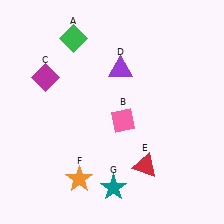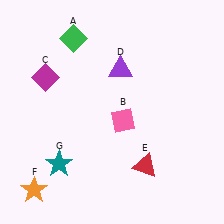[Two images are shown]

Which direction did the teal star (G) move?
The teal star (G) moved left.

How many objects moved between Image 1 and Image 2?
2 objects moved between the two images.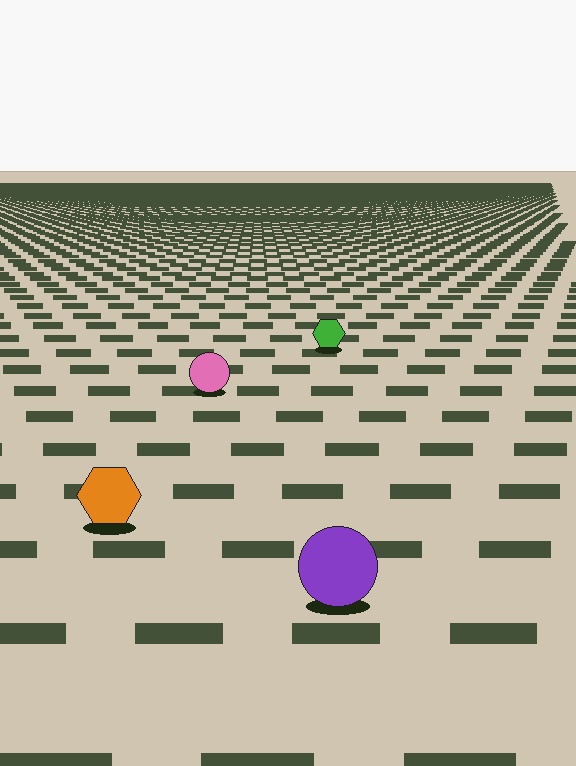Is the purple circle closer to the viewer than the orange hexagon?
Yes. The purple circle is closer — you can tell from the texture gradient: the ground texture is coarser near it.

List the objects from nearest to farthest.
From nearest to farthest: the purple circle, the orange hexagon, the pink circle, the green hexagon.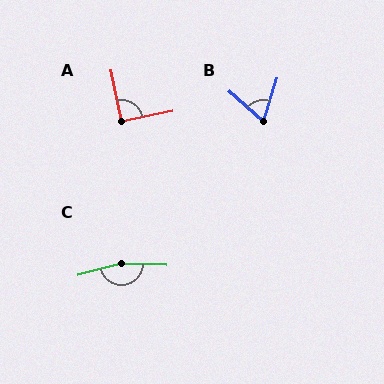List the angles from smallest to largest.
B (66°), A (90°), C (163°).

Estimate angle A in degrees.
Approximately 90 degrees.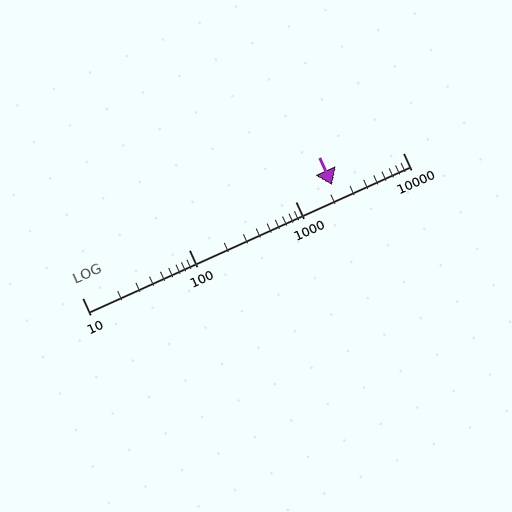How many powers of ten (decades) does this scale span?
The scale spans 3 decades, from 10 to 10000.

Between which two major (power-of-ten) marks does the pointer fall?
The pointer is between 1000 and 10000.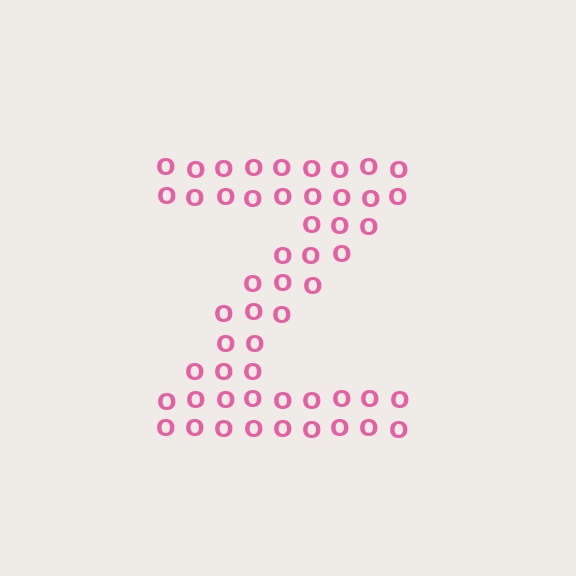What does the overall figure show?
The overall figure shows the letter Z.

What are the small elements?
The small elements are letter O's.